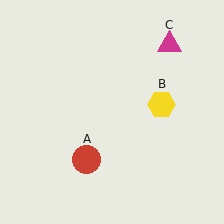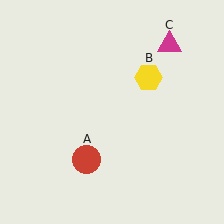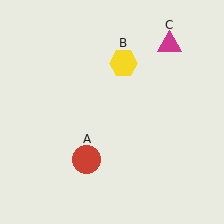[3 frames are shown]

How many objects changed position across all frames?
1 object changed position: yellow hexagon (object B).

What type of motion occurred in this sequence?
The yellow hexagon (object B) rotated counterclockwise around the center of the scene.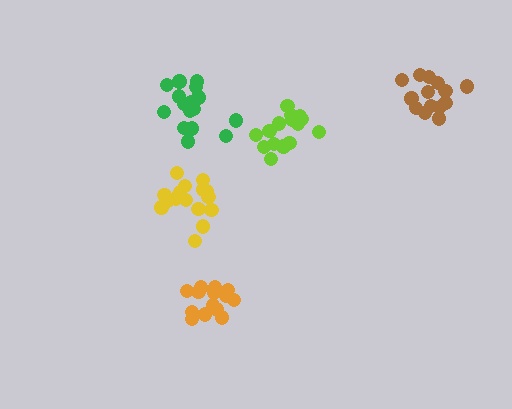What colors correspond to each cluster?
The clusters are colored: yellow, lime, brown, green, orange.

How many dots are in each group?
Group 1: 17 dots, Group 2: 16 dots, Group 3: 14 dots, Group 4: 17 dots, Group 5: 14 dots (78 total).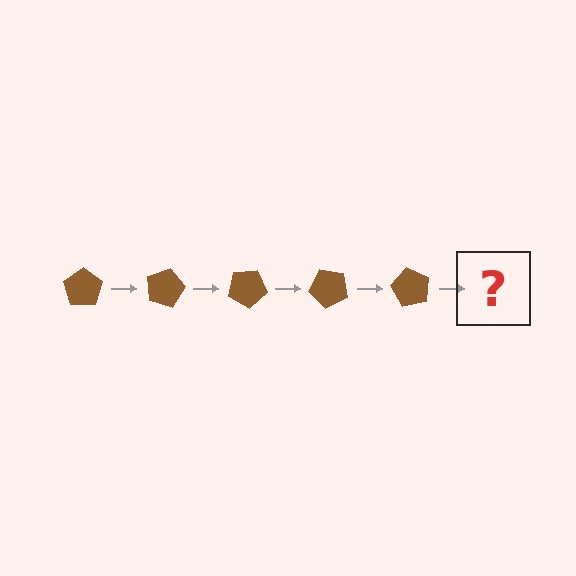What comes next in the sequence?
The next element should be a brown pentagon rotated 75 degrees.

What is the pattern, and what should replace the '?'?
The pattern is that the pentagon rotates 15 degrees each step. The '?' should be a brown pentagon rotated 75 degrees.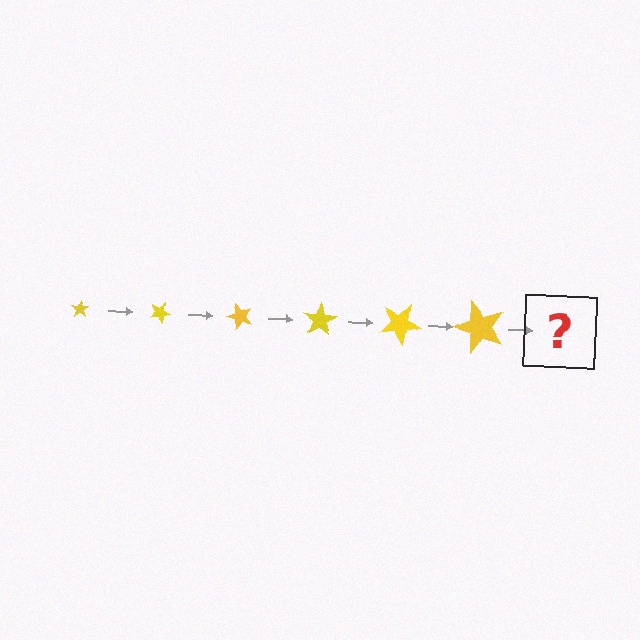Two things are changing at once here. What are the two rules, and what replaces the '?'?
The two rules are that the star grows larger each step and it rotates 25 degrees each step. The '?' should be a star, larger than the previous one and rotated 150 degrees from the start.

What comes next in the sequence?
The next element should be a star, larger than the previous one and rotated 150 degrees from the start.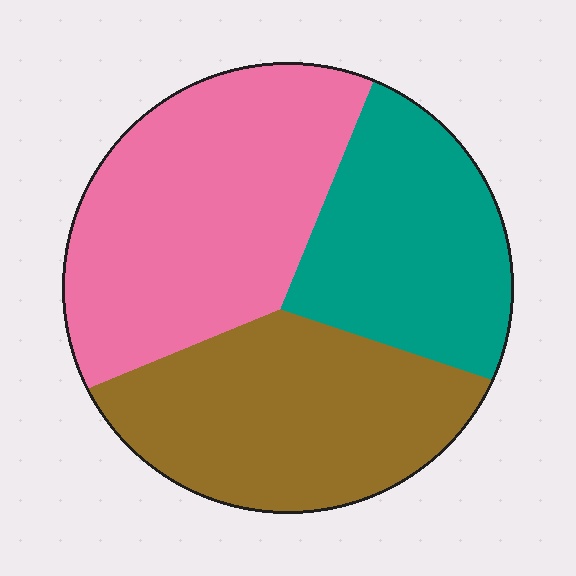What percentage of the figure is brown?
Brown takes up about one third (1/3) of the figure.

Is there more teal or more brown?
Brown.